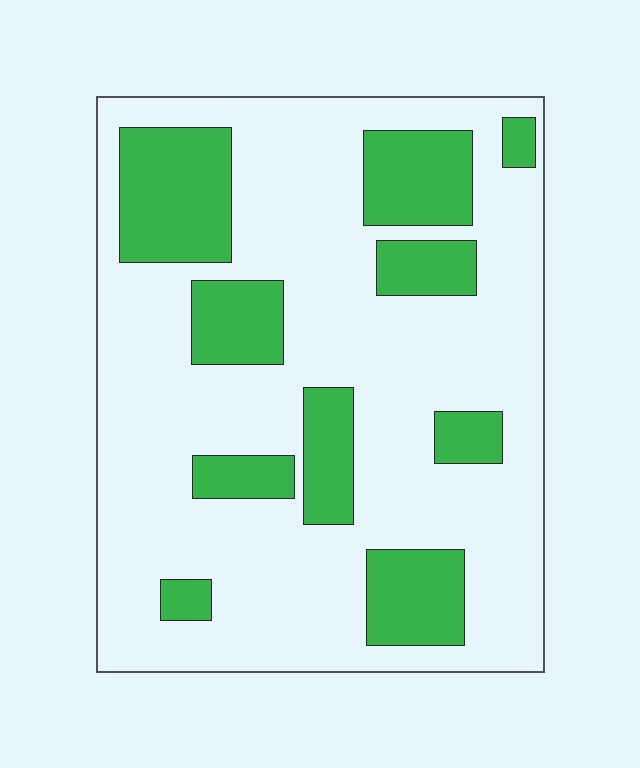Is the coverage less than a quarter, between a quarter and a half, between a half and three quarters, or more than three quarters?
Between a quarter and a half.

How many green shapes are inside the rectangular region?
10.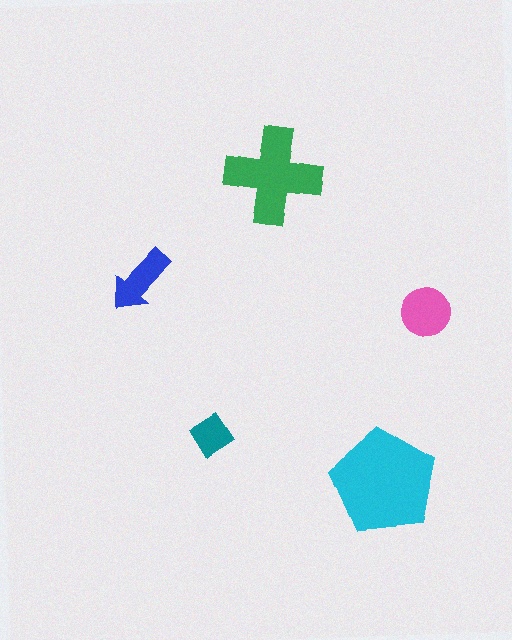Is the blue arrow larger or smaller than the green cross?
Smaller.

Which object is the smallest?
The teal diamond.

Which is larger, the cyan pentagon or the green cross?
The cyan pentagon.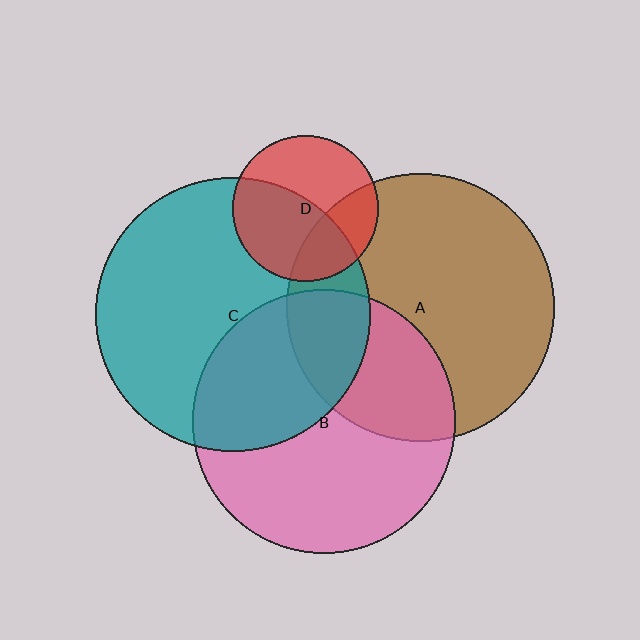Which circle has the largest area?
Circle C (teal).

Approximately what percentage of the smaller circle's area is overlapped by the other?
Approximately 40%.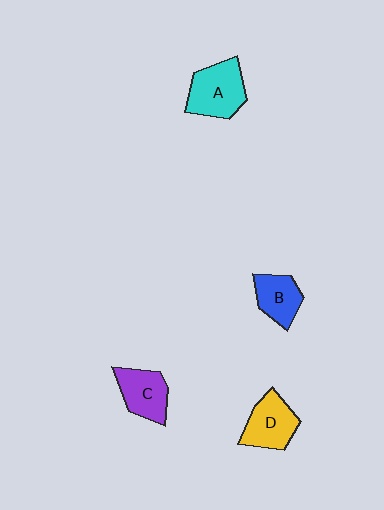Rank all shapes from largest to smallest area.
From largest to smallest: A (cyan), D (yellow), C (purple), B (blue).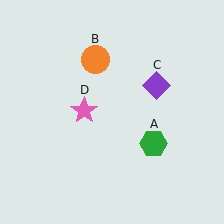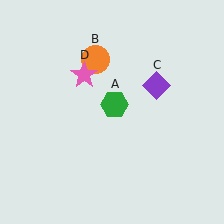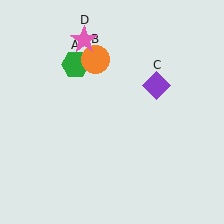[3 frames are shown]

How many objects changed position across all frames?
2 objects changed position: green hexagon (object A), pink star (object D).